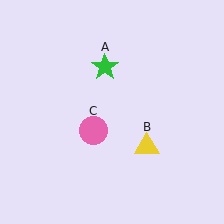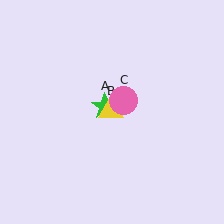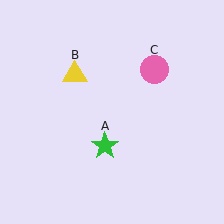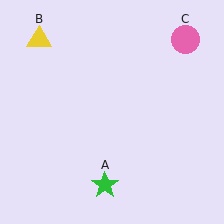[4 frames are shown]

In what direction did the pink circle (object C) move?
The pink circle (object C) moved up and to the right.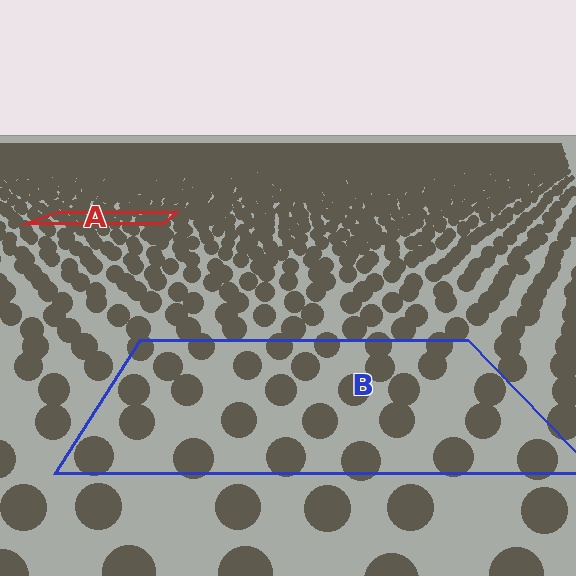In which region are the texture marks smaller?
The texture marks are smaller in region A, because it is farther away.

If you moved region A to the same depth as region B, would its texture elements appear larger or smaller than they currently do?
They would appear larger. At a closer depth, the same texture elements are projected at a bigger on-screen size.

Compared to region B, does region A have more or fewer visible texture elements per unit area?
Region A has more texture elements per unit area — they are packed more densely because it is farther away.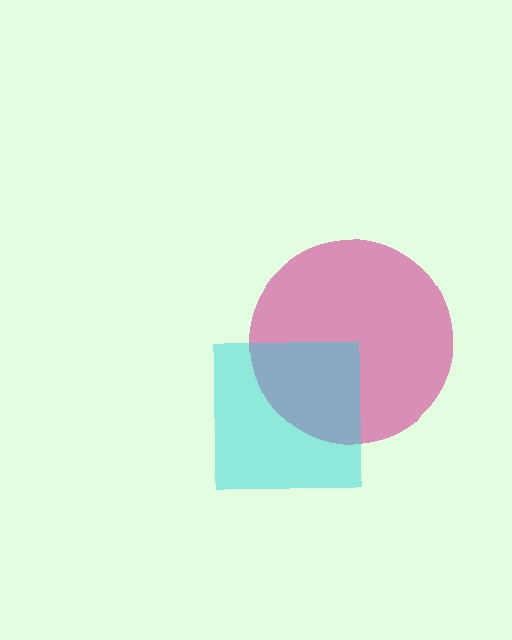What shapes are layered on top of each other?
The layered shapes are: a magenta circle, a cyan square.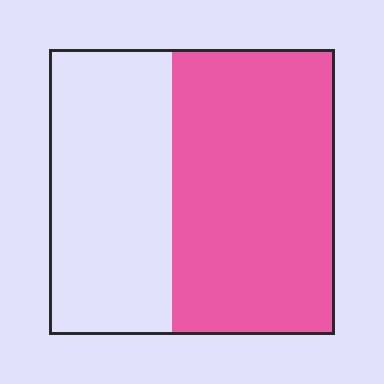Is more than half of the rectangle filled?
Yes.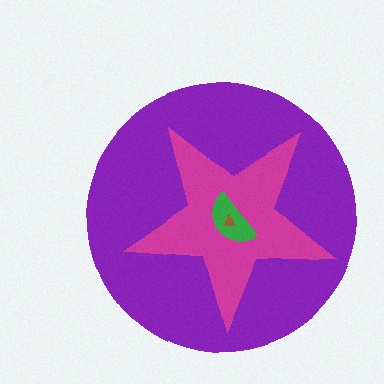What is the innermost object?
The brown triangle.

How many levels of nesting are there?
4.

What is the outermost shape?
The purple circle.